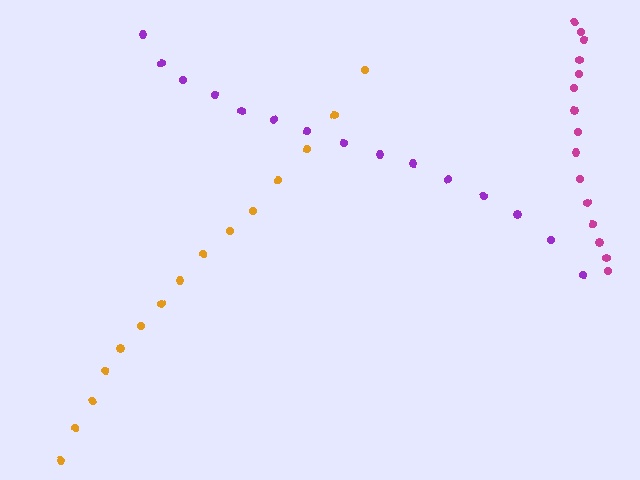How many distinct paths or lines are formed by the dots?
There are 3 distinct paths.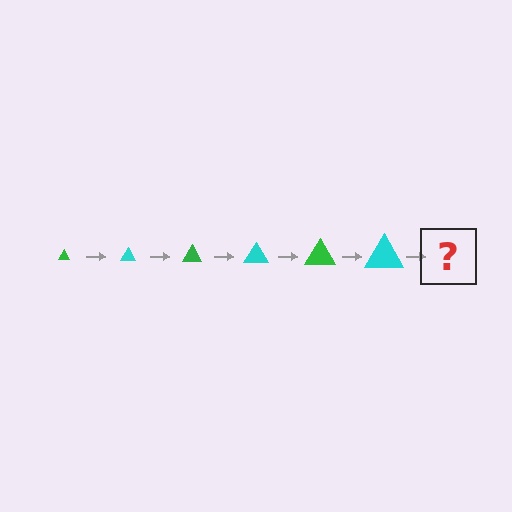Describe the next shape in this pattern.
It should be a green triangle, larger than the previous one.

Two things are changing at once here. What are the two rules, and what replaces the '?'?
The two rules are that the triangle grows larger each step and the color cycles through green and cyan. The '?' should be a green triangle, larger than the previous one.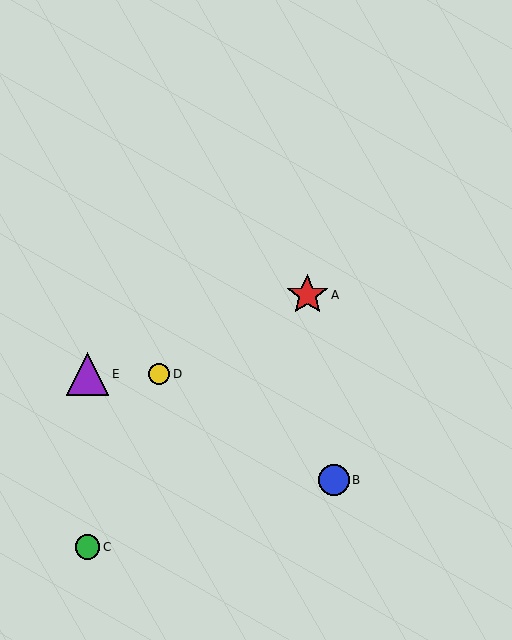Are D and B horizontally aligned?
No, D is at y≈374 and B is at y≈480.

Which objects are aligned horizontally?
Objects D, E are aligned horizontally.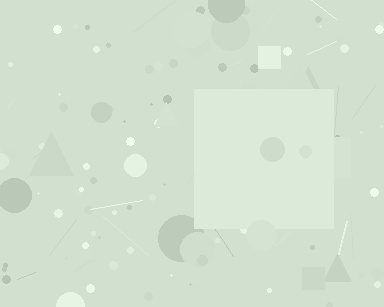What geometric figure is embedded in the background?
A square is embedded in the background.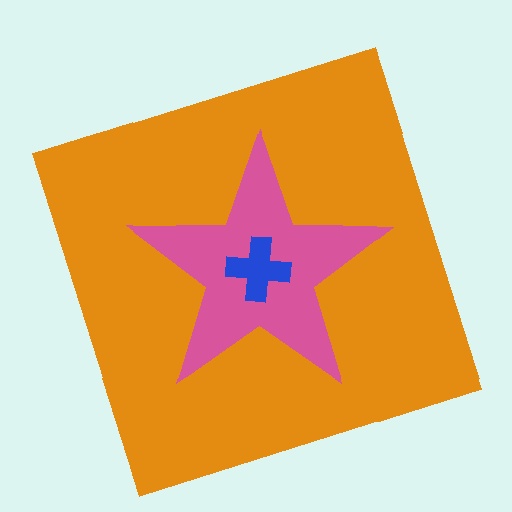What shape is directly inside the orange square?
The pink star.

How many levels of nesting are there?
3.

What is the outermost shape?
The orange square.